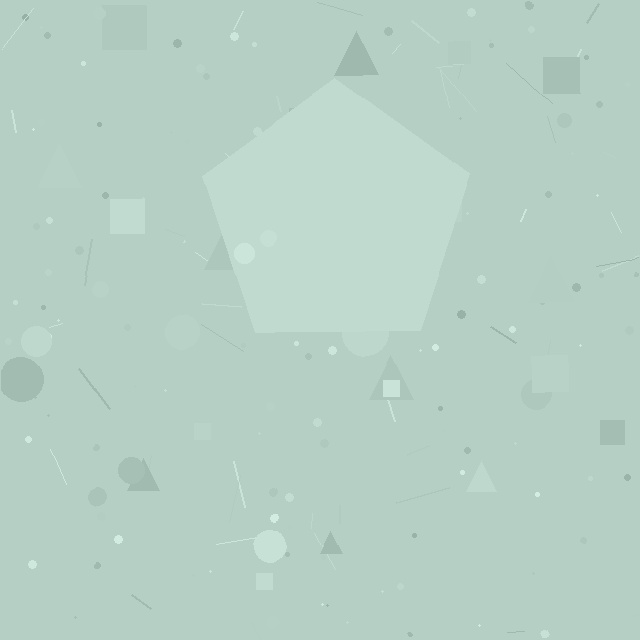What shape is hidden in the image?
A pentagon is hidden in the image.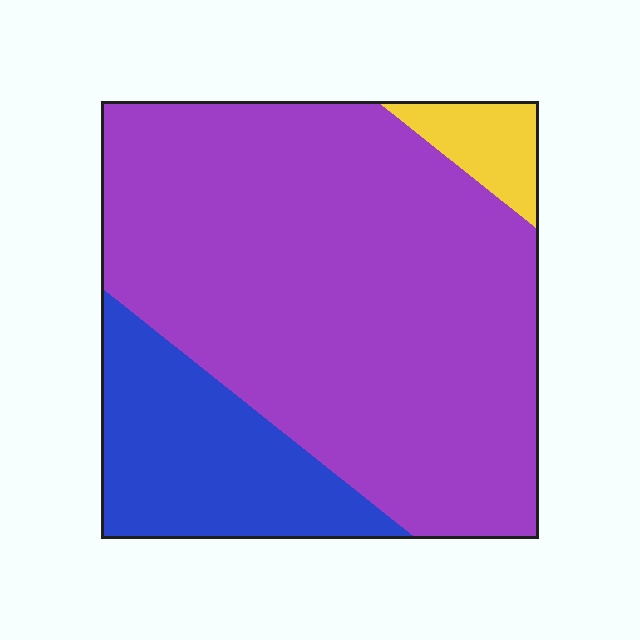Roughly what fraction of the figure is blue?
Blue takes up less than a quarter of the figure.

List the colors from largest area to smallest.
From largest to smallest: purple, blue, yellow.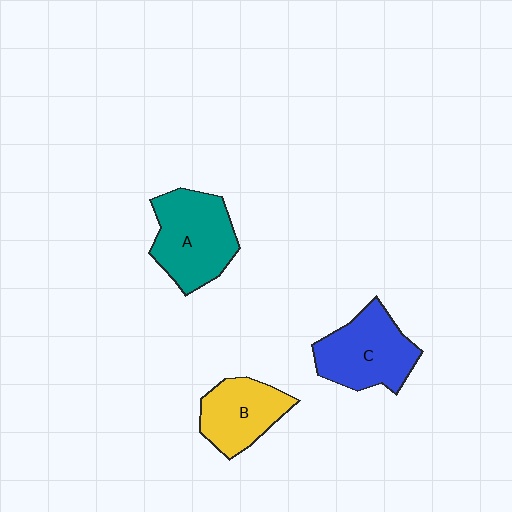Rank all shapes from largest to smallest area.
From largest to smallest: A (teal), C (blue), B (yellow).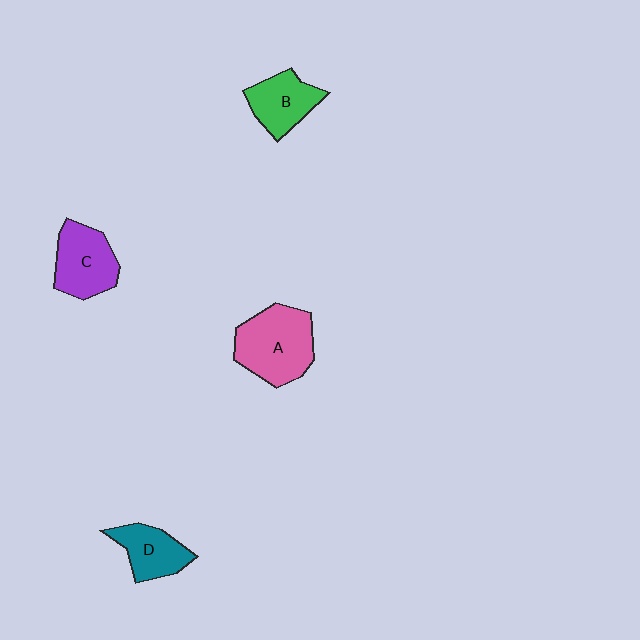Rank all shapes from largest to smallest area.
From largest to smallest: A (pink), C (purple), B (green), D (teal).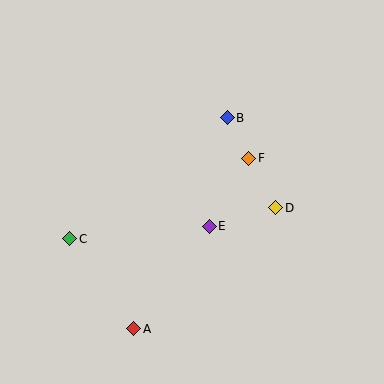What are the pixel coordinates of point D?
Point D is at (276, 208).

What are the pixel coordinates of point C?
Point C is at (70, 239).